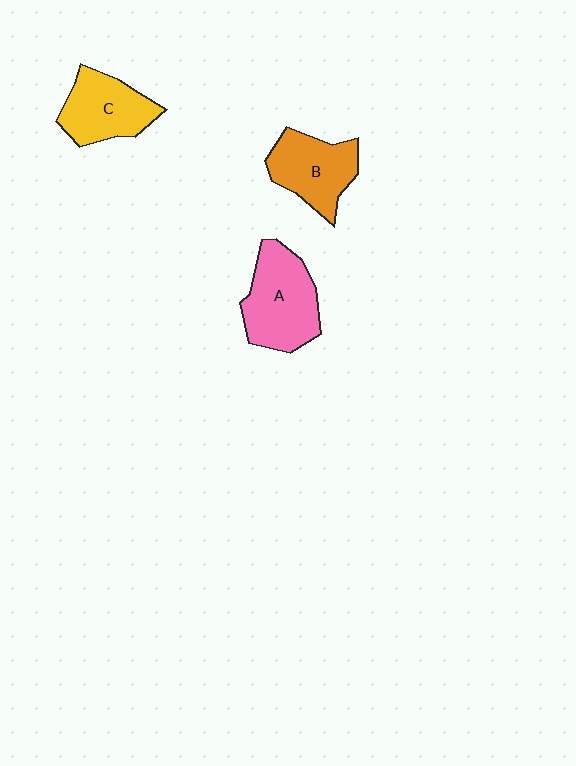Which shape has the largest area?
Shape A (pink).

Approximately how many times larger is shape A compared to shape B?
Approximately 1.2 times.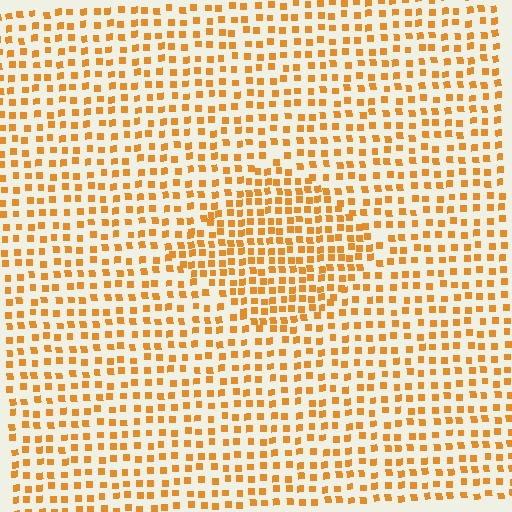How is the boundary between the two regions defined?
The boundary is defined by a change in element density (approximately 1.6x ratio). All elements are the same color, size, and shape.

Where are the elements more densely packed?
The elements are more densely packed inside the diamond boundary.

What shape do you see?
I see a diamond.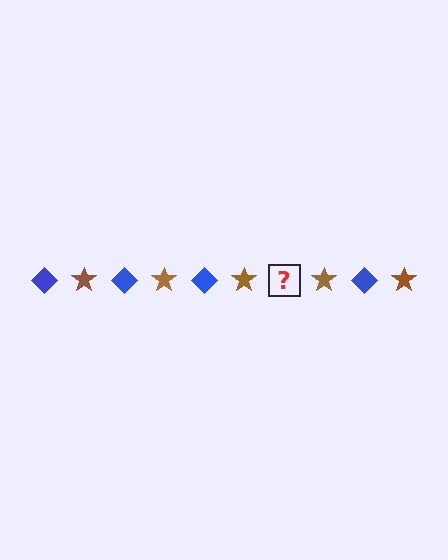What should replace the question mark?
The question mark should be replaced with a blue diamond.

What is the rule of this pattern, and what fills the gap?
The rule is that the pattern alternates between blue diamond and brown star. The gap should be filled with a blue diamond.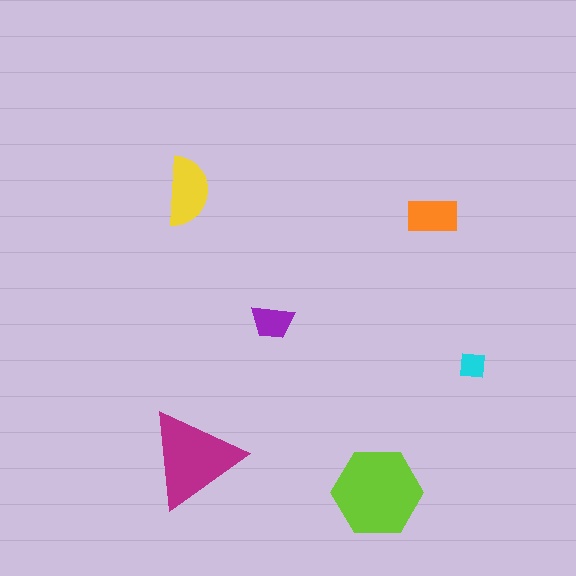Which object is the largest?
The lime hexagon.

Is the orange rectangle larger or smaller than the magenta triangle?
Smaller.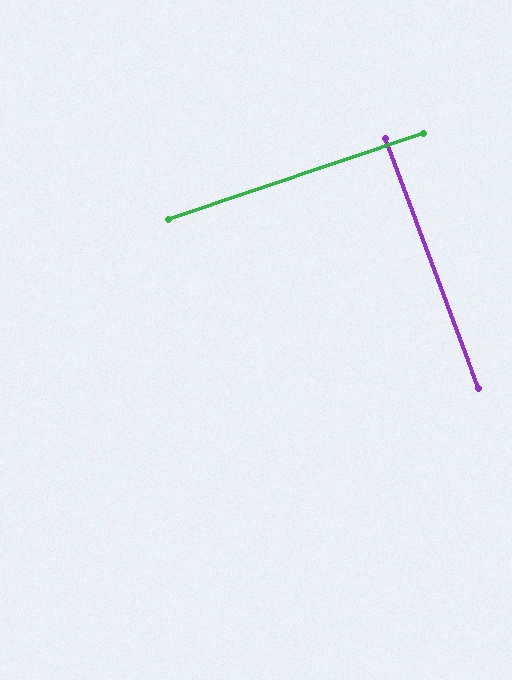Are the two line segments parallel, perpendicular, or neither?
Perpendicular — they meet at approximately 88°.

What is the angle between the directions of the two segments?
Approximately 88 degrees.